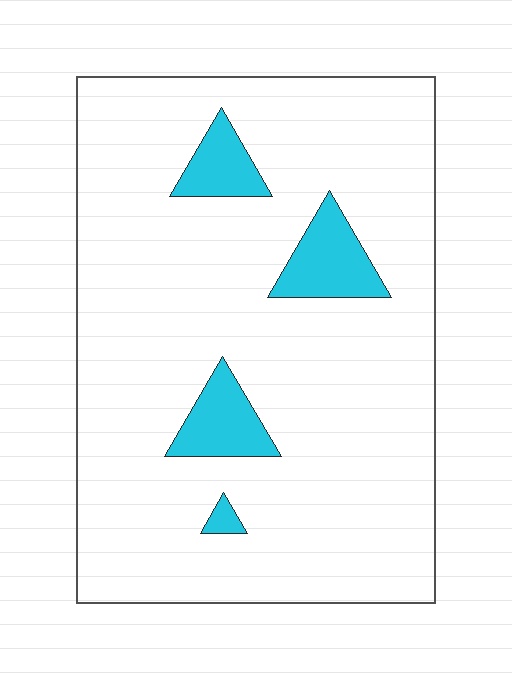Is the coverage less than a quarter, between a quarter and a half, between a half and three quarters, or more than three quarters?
Less than a quarter.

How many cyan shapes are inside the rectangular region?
4.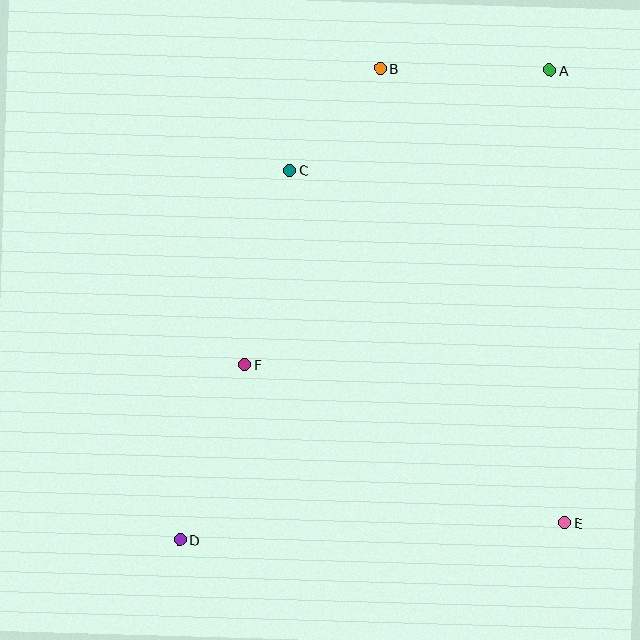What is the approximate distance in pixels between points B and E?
The distance between B and E is approximately 490 pixels.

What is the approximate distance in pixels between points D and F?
The distance between D and F is approximately 187 pixels.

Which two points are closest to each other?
Points B and C are closest to each other.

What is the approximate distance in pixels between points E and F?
The distance between E and F is approximately 357 pixels.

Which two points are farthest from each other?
Points A and D are farthest from each other.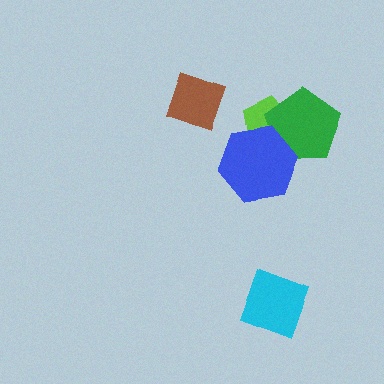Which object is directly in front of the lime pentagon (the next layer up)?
The green pentagon is directly in front of the lime pentagon.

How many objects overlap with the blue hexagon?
2 objects overlap with the blue hexagon.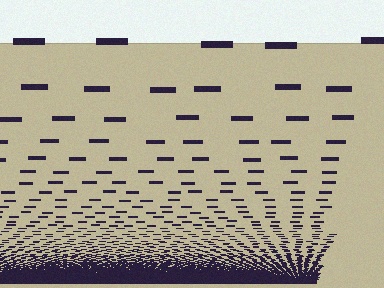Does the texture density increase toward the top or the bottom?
Density increases toward the bottom.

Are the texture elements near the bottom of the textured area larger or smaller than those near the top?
Smaller. The gradient is inverted — elements near the bottom are smaller and denser.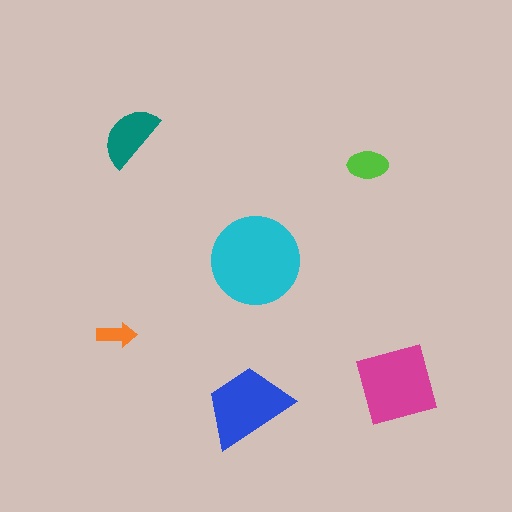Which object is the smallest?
The orange arrow.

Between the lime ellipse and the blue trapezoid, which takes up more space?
The blue trapezoid.